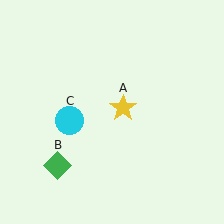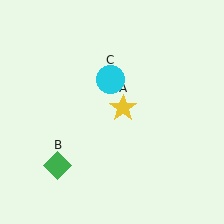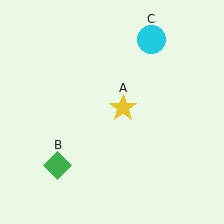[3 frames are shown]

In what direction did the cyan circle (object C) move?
The cyan circle (object C) moved up and to the right.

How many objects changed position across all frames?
1 object changed position: cyan circle (object C).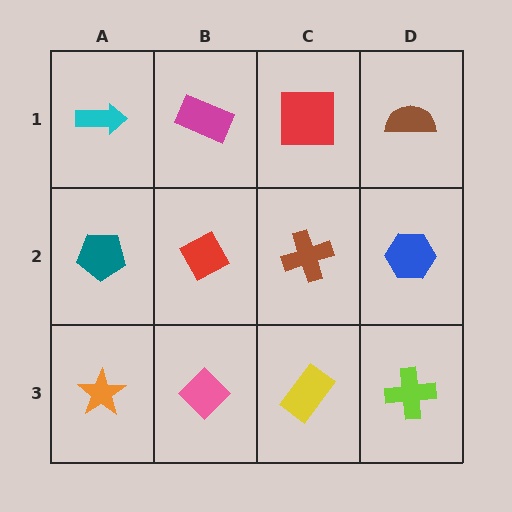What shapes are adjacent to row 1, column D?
A blue hexagon (row 2, column D), a red square (row 1, column C).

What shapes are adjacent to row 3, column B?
A red diamond (row 2, column B), an orange star (row 3, column A), a yellow rectangle (row 3, column C).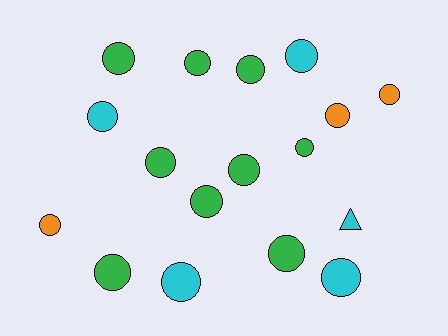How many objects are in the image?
There are 17 objects.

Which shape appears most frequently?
Circle, with 16 objects.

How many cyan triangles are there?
There is 1 cyan triangle.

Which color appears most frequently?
Green, with 9 objects.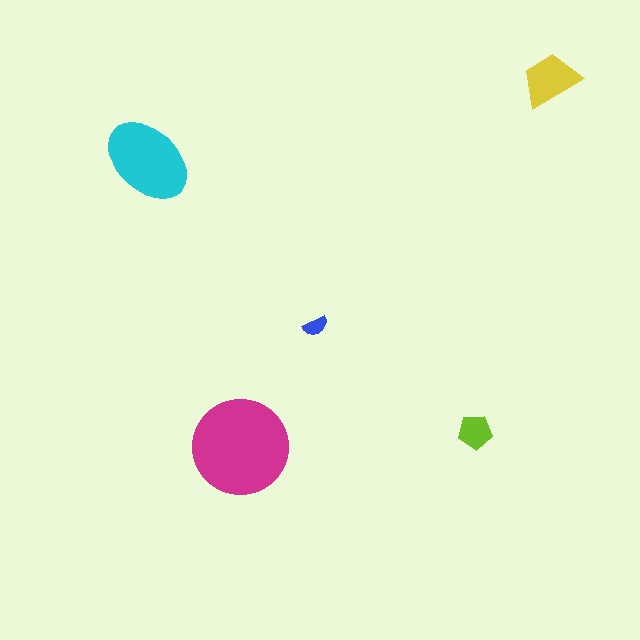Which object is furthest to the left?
The cyan ellipse is leftmost.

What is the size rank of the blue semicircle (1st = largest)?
5th.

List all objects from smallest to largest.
The blue semicircle, the lime pentagon, the yellow trapezoid, the cyan ellipse, the magenta circle.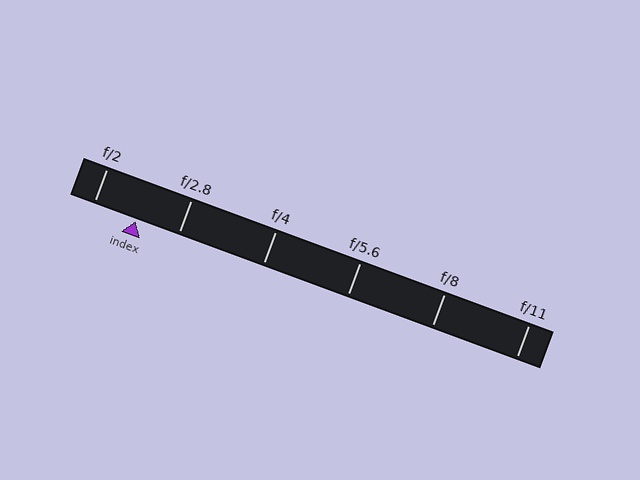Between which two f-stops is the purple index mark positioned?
The index mark is between f/2 and f/2.8.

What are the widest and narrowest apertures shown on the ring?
The widest aperture shown is f/2 and the narrowest is f/11.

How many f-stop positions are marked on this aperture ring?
There are 6 f-stop positions marked.